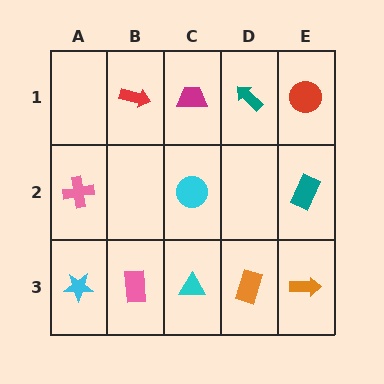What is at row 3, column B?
A pink rectangle.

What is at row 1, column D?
A teal arrow.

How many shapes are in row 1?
4 shapes.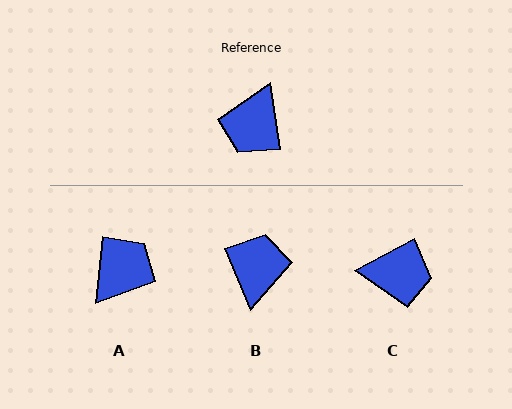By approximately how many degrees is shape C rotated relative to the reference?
Approximately 110 degrees counter-clockwise.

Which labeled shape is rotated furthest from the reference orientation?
B, about 167 degrees away.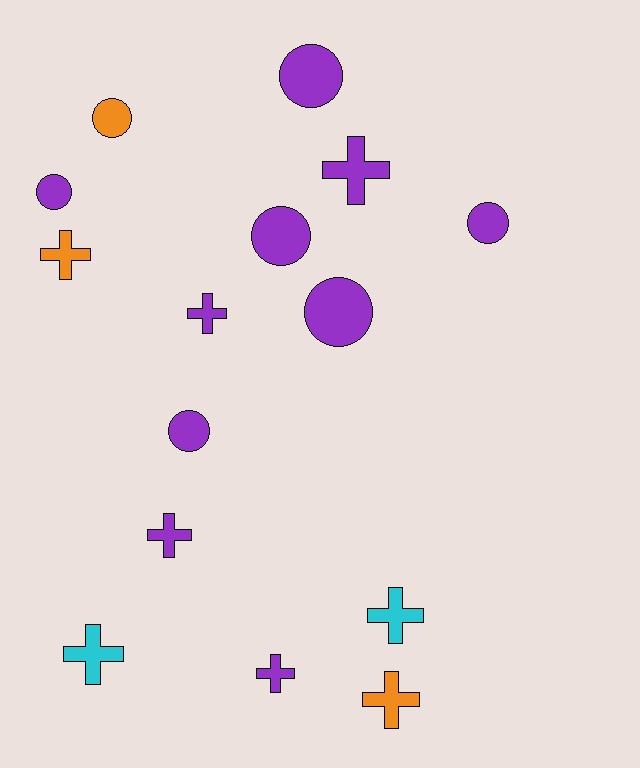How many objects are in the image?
There are 15 objects.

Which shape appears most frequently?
Cross, with 8 objects.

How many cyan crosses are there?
There are 2 cyan crosses.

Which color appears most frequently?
Purple, with 10 objects.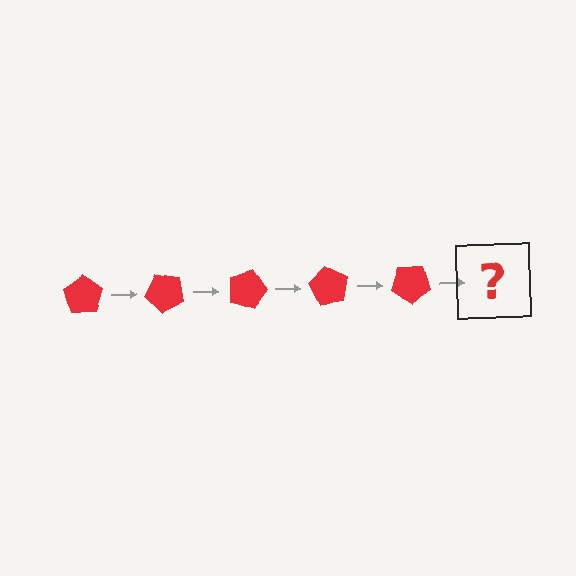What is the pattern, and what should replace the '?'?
The pattern is that the pentagon rotates 45 degrees each step. The '?' should be a red pentagon rotated 225 degrees.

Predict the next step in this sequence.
The next step is a red pentagon rotated 225 degrees.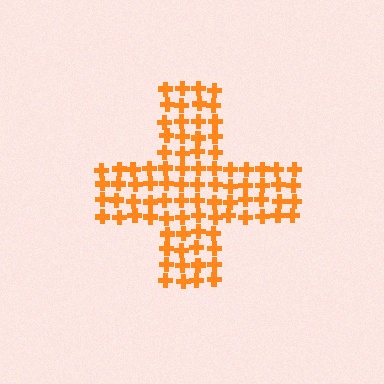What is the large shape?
The large shape is a cross.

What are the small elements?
The small elements are crosses.